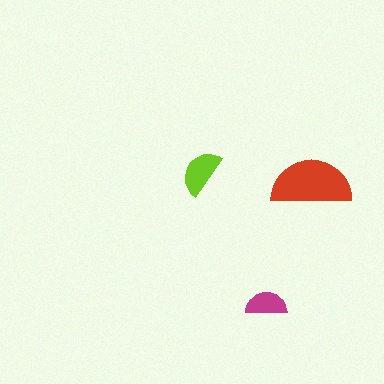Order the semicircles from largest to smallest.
the red one, the lime one, the magenta one.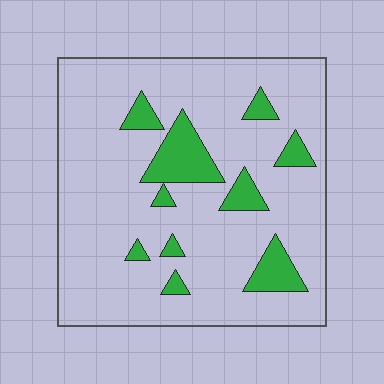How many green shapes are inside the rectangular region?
10.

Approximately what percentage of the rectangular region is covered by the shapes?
Approximately 15%.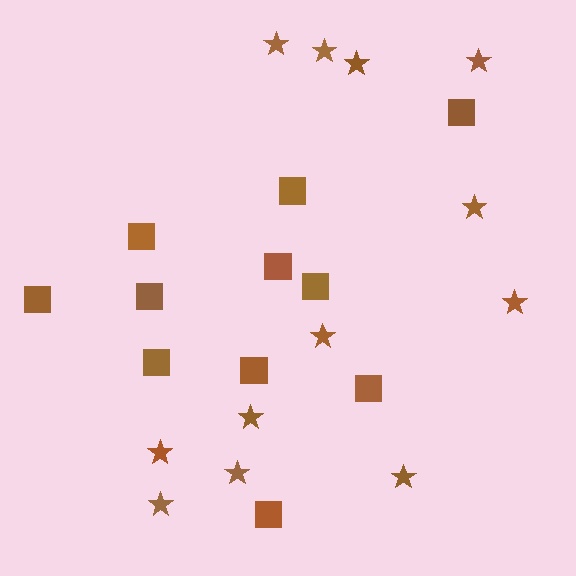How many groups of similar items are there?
There are 2 groups: one group of stars (12) and one group of squares (11).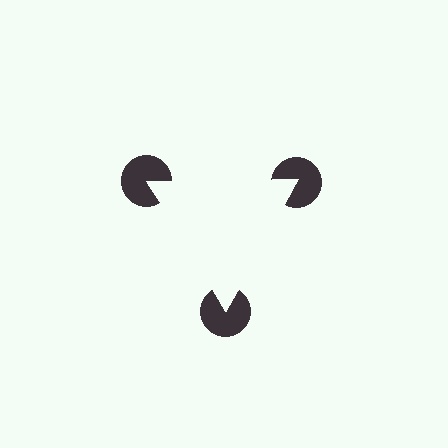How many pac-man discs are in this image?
There are 3 — one at each vertex of the illusory triangle.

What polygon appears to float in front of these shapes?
An illusory triangle — its edges are inferred from the aligned wedge cuts in the pac-man discs, not physically drawn.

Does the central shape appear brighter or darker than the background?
It typically appears slightly brighter than the background, even though no actual brightness change is drawn.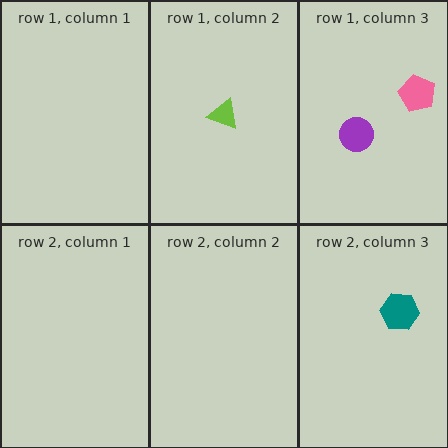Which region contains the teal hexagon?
The row 2, column 3 region.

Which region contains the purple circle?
The row 1, column 3 region.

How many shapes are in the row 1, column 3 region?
2.